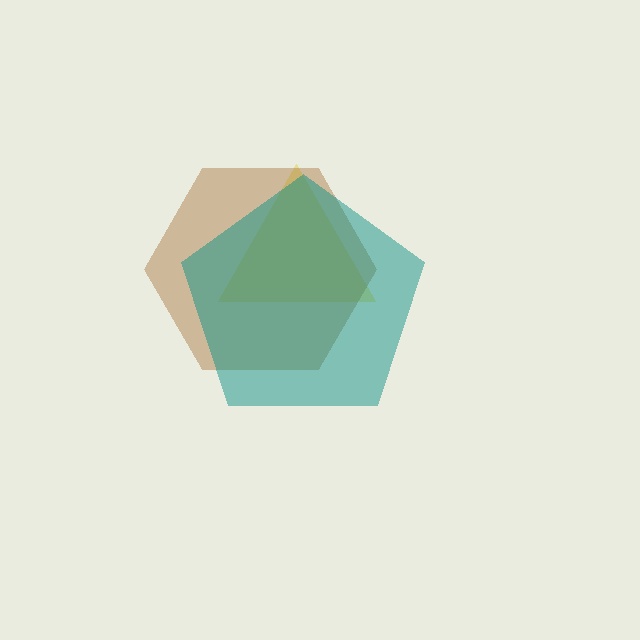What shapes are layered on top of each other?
The layered shapes are: a yellow triangle, a brown hexagon, a teal pentagon.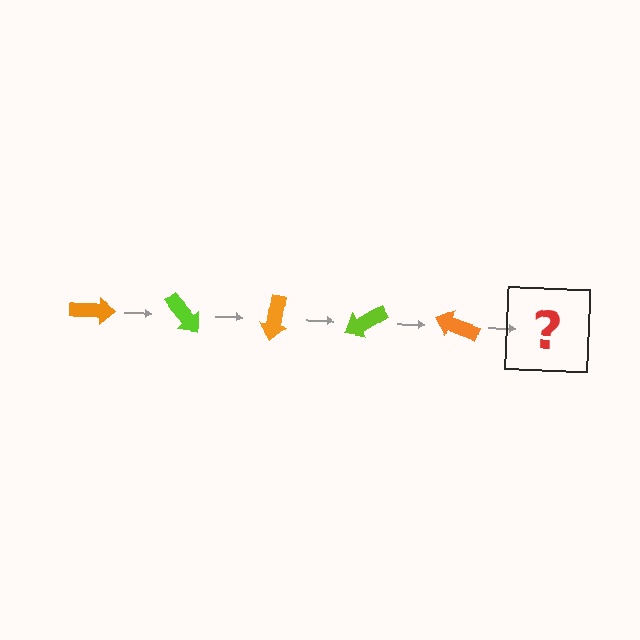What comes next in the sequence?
The next element should be a lime arrow, rotated 250 degrees from the start.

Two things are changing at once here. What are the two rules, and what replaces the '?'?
The two rules are that it rotates 50 degrees each step and the color cycles through orange and lime. The '?' should be a lime arrow, rotated 250 degrees from the start.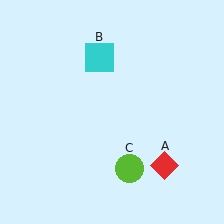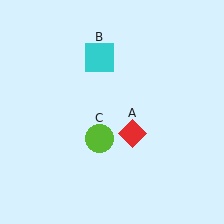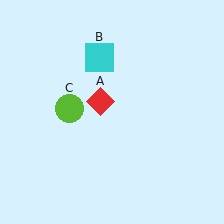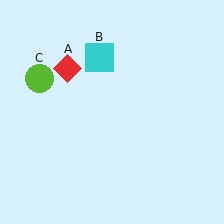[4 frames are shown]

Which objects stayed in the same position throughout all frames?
Cyan square (object B) remained stationary.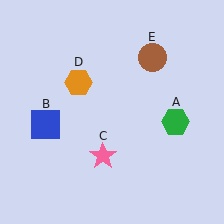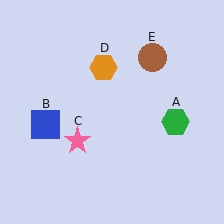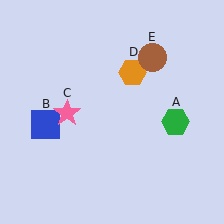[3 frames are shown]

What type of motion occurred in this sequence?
The pink star (object C), orange hexagon (object D) rotated clockwise around the center of the scene.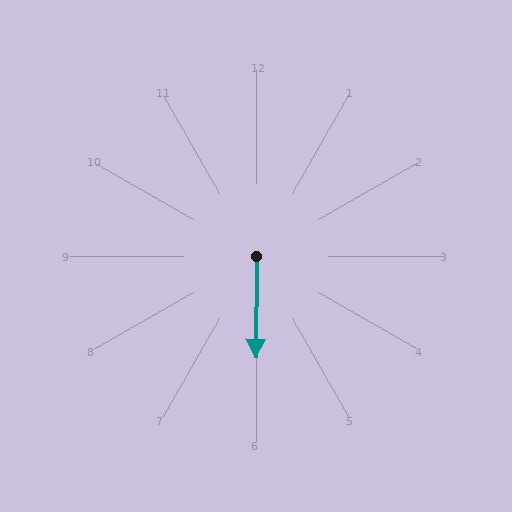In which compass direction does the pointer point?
South.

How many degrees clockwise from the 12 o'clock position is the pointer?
Approximately 180 degrees.